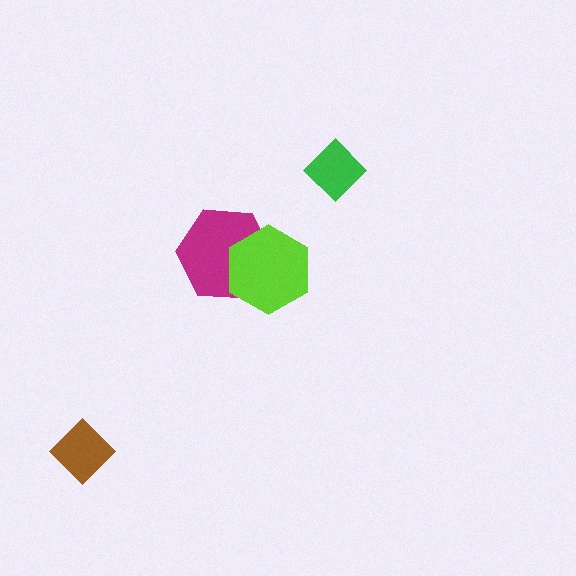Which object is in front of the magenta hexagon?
The lime hexagon is in front of the magenta hexagon.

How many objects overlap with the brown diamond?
0 objects overlap with the brown diamond.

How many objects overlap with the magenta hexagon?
1 object overlaps with the magenta hexagon.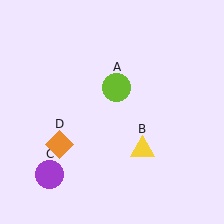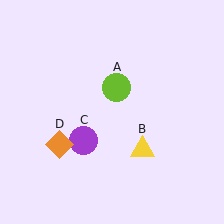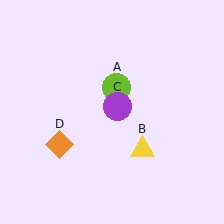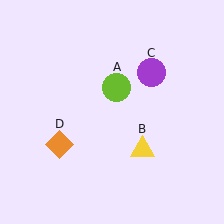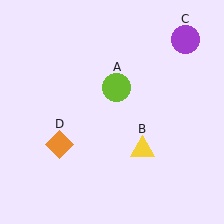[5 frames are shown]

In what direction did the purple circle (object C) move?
The purple circle (object C) moved up and to the right.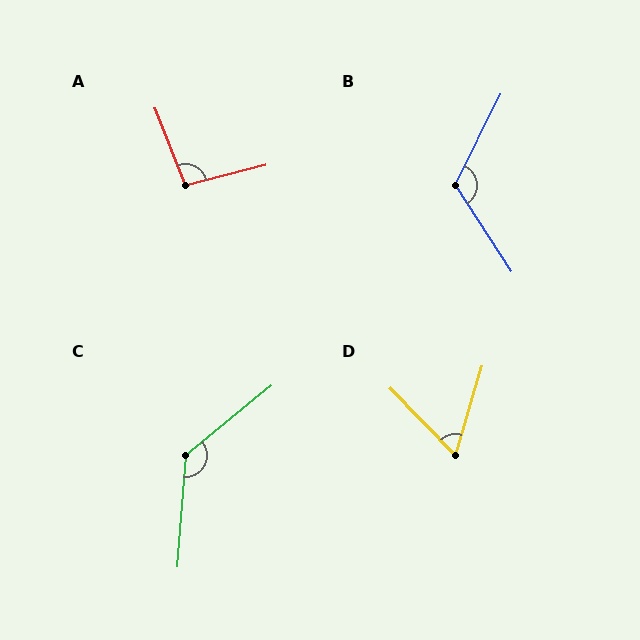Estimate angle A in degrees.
Approximately 97 degrees.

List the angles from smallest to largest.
D (61°), A (97°), B (120°), C (133°).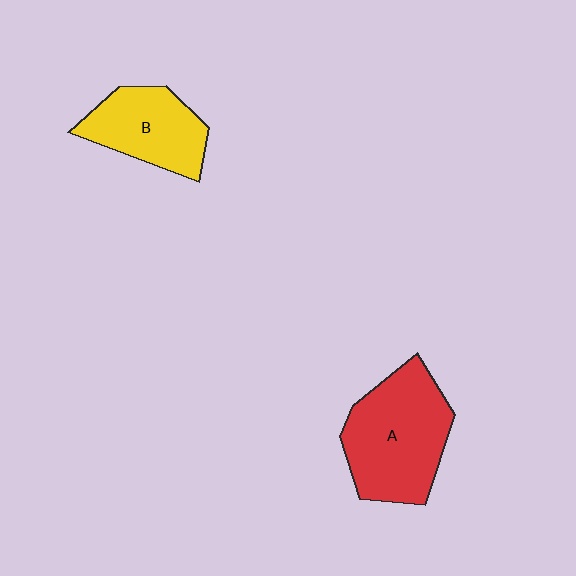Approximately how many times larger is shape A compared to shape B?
Approximately 1.4 times.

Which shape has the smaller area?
Shape B (yellow).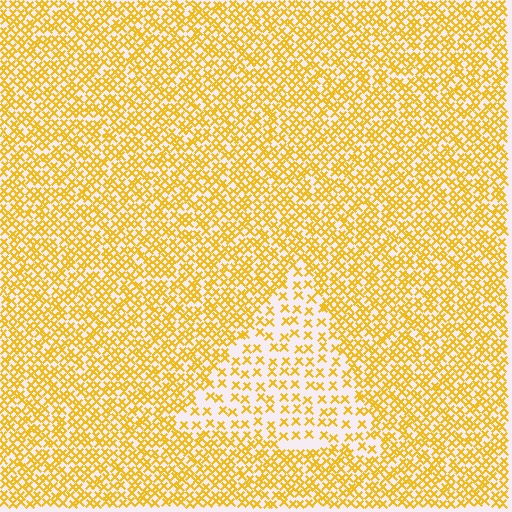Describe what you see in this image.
The image contains small yellow elements arranged at two different densities. A triangle-shaped region is visible where the elements are less densely packed than the surrounding area.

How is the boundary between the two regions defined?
The boundary is defined by a change in element density (approximately 2.2x ratio). All elements are the same color, size, and shape.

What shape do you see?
I see a triangle.